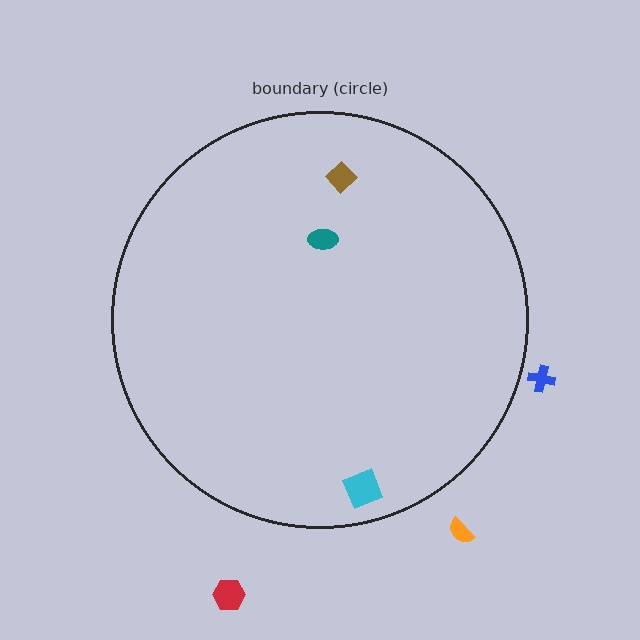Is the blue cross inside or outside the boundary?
Outside.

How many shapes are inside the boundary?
3 inside, 3 outside.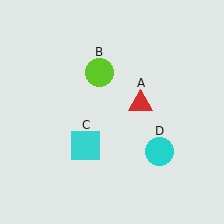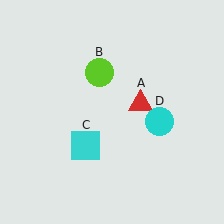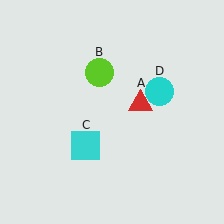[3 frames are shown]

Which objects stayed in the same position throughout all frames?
Red triangle (object A) and lime circle (object B) and cyan square (object C) remained stationary.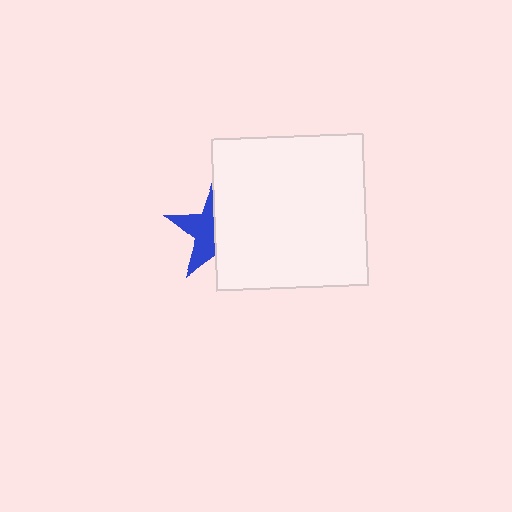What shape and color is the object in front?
The object in front is a white square.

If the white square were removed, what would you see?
You would see the complete blue star.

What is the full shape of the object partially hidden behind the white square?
The partially hidden object is a blue star.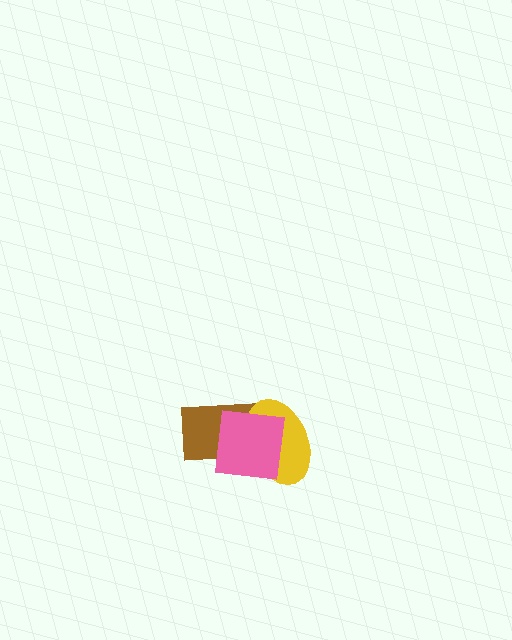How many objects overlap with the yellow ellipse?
2 objects overlap with the yellow ellipse.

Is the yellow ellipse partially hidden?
Yes, it is partially covered by another shape.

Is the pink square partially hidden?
No, no other shape covers it.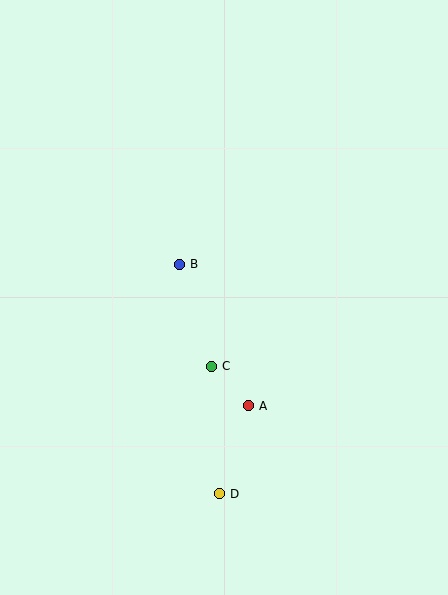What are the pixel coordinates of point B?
Point B is at (179, 264).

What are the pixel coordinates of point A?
Point A is at (248, 406).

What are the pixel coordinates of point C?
Point C is at (211, 366).